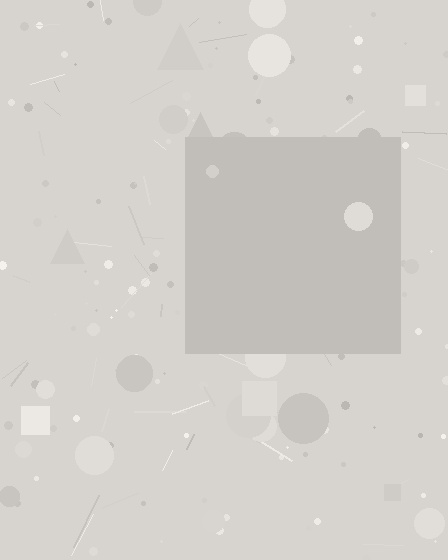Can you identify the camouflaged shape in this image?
The camouflaged shape is a square.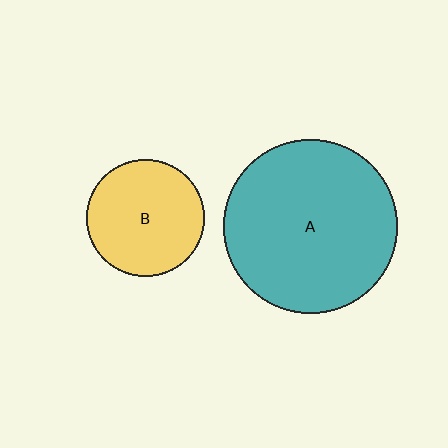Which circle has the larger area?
Circle A (teal).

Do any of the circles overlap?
No, none of the circles overlap.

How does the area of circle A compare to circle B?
Approximately 2.2 times.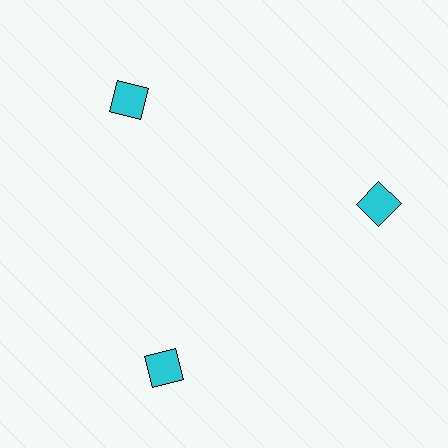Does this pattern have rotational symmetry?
Yes, this pattern has 3-fold rotational symmetry. It looks the same after rotating 120 degrees around the center.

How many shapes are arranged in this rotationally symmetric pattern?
There are 3 shapes, arranged in 3 groups of 1.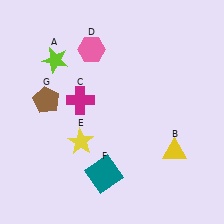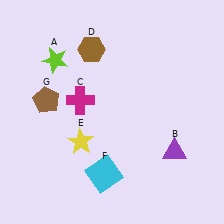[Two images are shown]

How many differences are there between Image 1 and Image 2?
There are 3 differences between the two images.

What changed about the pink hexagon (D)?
In Image 1, D is pink. In Image 2, it changed to brown.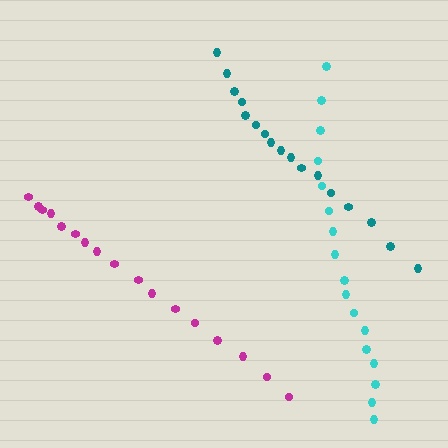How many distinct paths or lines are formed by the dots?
There are 3 distinct paths.